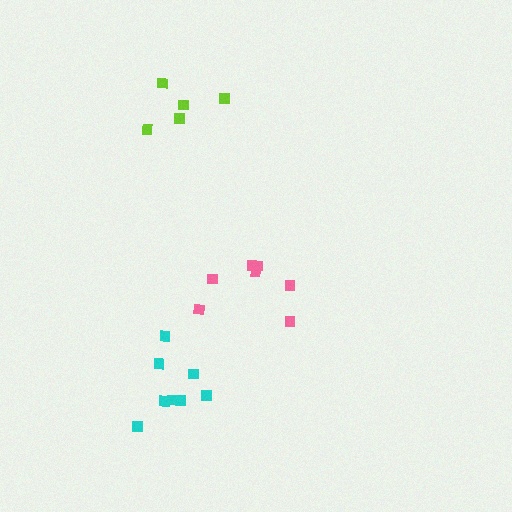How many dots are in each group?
Group 1: 8 dots, Group 2: 7 dots, Group 3: 5 dots (20 total).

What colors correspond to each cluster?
The clusters are colored: cyan, pink, lime.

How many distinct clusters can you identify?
There are 3 distinct clusters.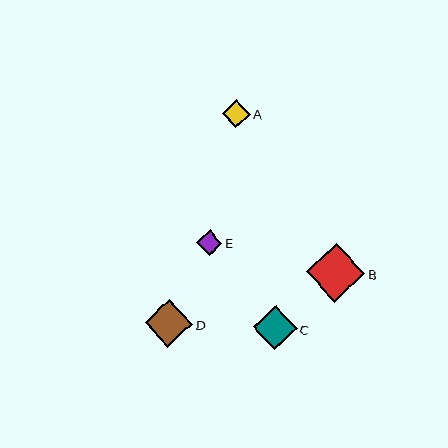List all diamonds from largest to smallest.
From largest to smallest: B, D, C, A, E.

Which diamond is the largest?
Diamond B is the largest with a size of approximately 59 pixels.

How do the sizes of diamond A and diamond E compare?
Diamond A and diamond E are approximately the same size.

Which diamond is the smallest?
Diamond E is the smallest with a size of approximately 26 pixels.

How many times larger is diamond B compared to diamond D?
Diamond B is approximately 1.2 times the size of diamond D.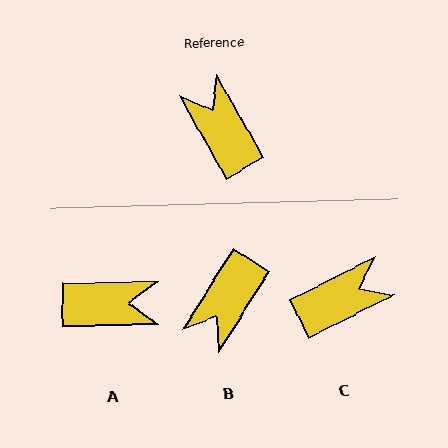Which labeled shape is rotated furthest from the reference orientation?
B, about 119 degrees away.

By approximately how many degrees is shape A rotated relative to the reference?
Approximately 118 degrees clockwise.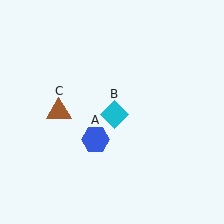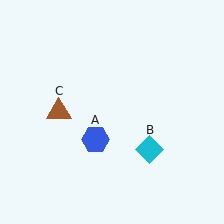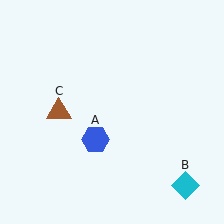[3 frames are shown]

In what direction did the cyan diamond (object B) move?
The cyan diamond (object B) moved down and to the right.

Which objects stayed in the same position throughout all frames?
Blue hexagon (object A) and brown triangle (object C) remained stationary.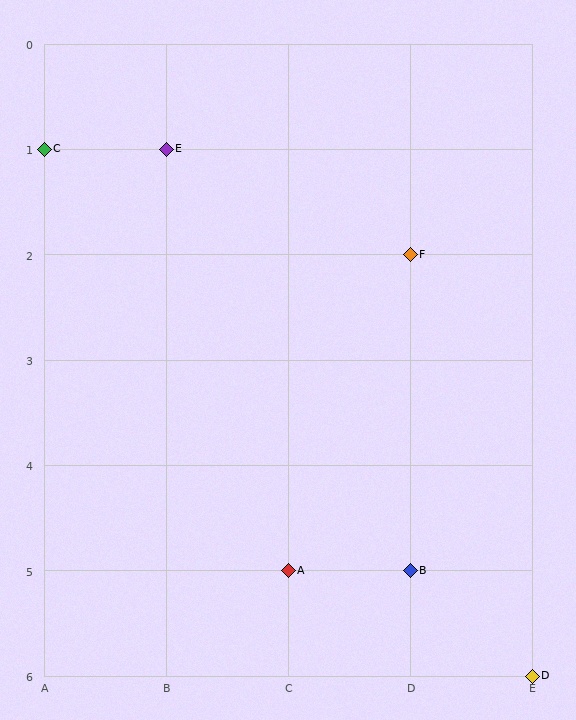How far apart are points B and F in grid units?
Points B and F are 3 rows apart.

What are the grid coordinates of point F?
Point F is at grid coordinates (D, 2).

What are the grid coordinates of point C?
Point C is at grid coordinates (A, 1).